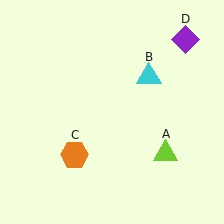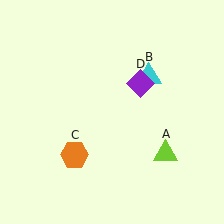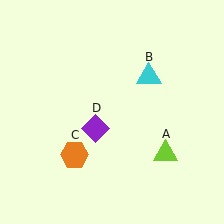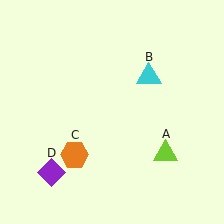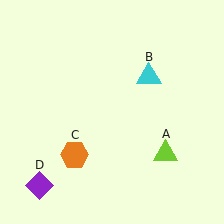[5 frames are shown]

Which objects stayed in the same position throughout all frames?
Lime triangle (object A) and cyan triangle (object B) and orange hexagon (object C) remained stationary.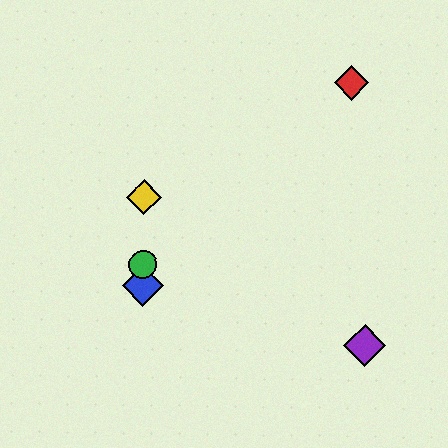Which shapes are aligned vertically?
The blue diamond, the green circle, the yellow diamond are aligned vertically.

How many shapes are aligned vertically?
3 shapes (the blue diamond, the green circle, the yellow diamond) are aligned vertically.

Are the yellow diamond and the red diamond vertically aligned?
No, the yellow diamond is at x≈144 and the red diamond is at x≈351.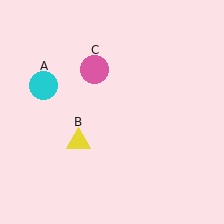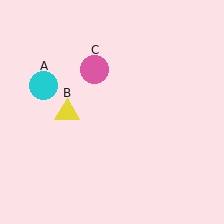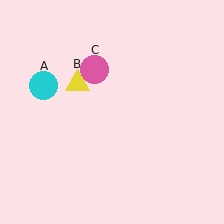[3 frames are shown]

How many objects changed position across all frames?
1 object changed position: yellow triangle (object B).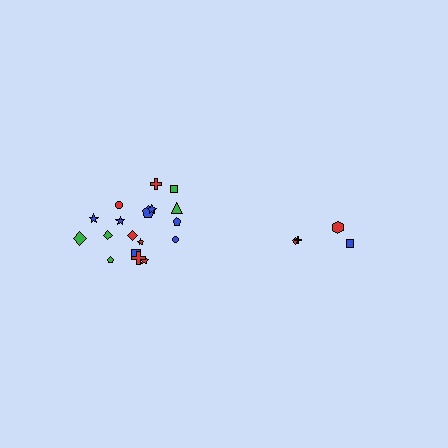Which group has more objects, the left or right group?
The left group.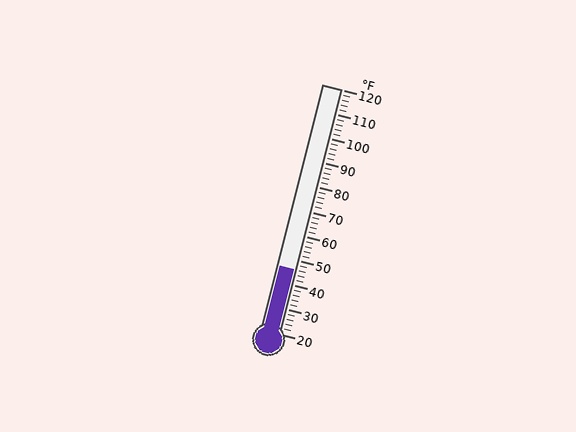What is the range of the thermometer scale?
The thermometer scale ranges from 20°F to 120°F.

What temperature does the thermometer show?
The thermometer shows approximately 46°F.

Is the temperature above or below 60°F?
The temperature is below 60°F.